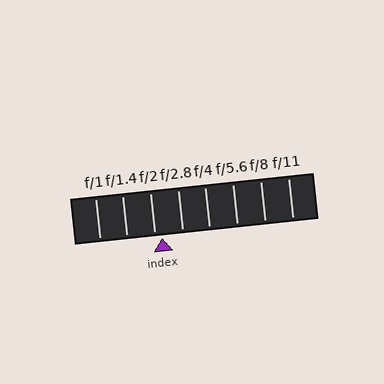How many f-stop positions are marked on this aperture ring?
There are 8 f-stop positions marked.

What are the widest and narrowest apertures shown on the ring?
The widest aperture shown is f/1 and the narrowest is f/11.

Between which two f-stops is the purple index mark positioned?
The index mark is between f/2 and f/2.8.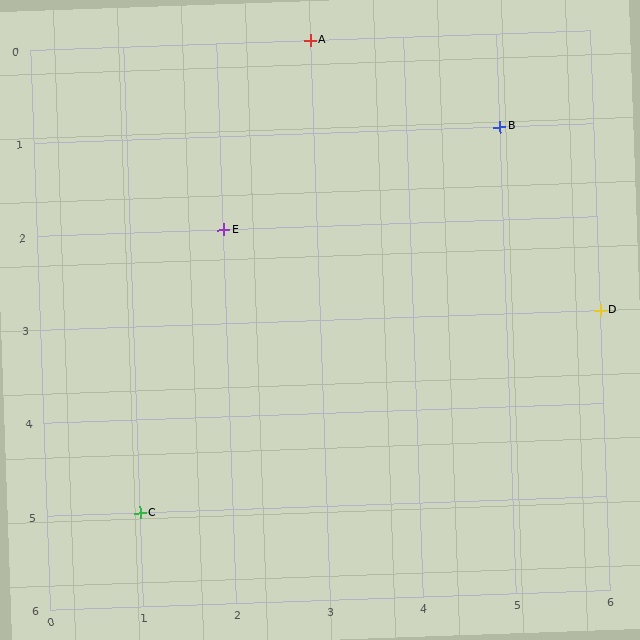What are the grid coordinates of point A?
Point A is at grid coordinates (3, 0).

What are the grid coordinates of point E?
Point E is at grid coordinates (2, 2).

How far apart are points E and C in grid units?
Points E and C are 1 column and 3 rows apart (about 3.2 grid units diagonally).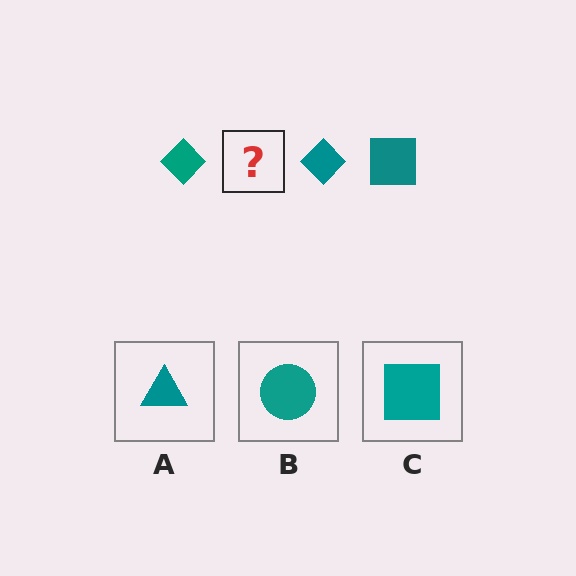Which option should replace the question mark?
Option C.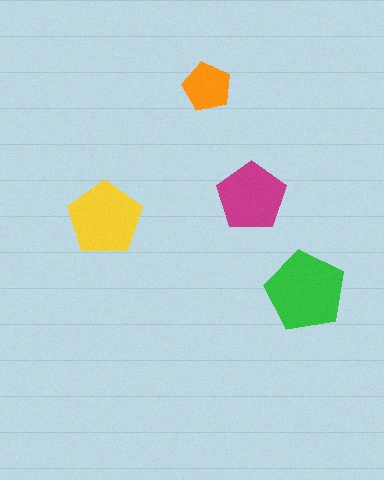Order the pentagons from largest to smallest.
the green one, the yellow one, the magenta one, the orange one.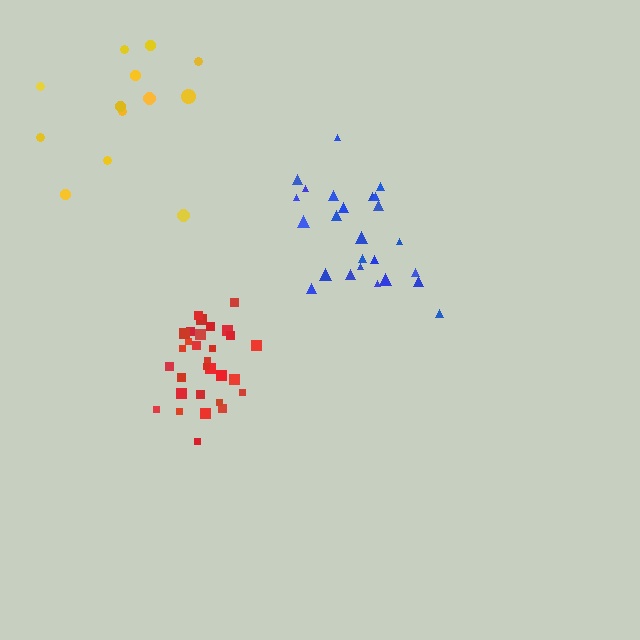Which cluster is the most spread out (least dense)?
Yellow.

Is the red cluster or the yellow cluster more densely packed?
Red.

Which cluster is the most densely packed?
Red.